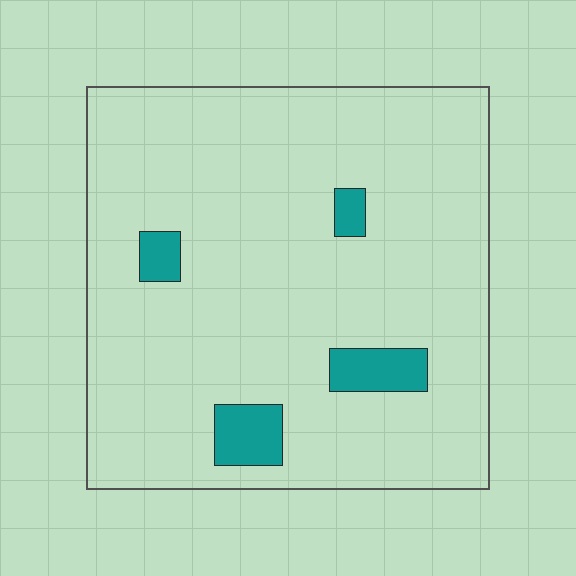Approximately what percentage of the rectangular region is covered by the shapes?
Approximately 10%.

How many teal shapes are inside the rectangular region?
4.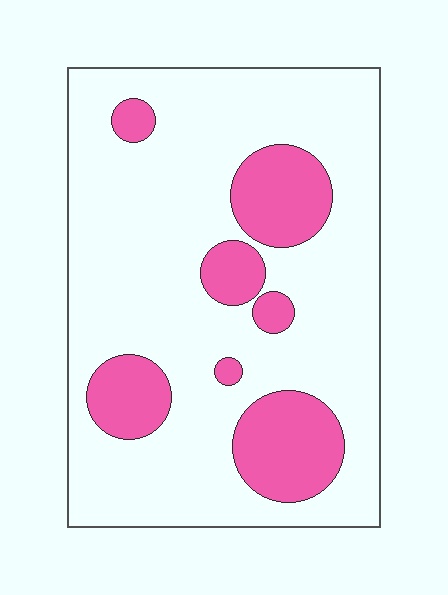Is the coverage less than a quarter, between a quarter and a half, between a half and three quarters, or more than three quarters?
Less than a quarter.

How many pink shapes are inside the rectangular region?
7.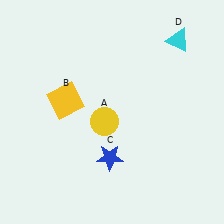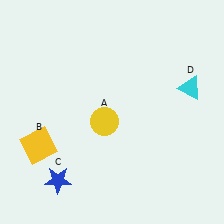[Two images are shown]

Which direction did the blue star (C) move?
The blue star (C) moved left.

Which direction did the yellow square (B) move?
The yellow square (B) moved down.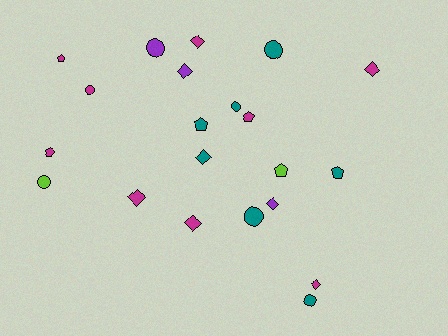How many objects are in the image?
There are 21 objects.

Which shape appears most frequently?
Diamond, with 8 objects.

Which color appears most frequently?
Magenta, with 9 objects.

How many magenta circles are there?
There is 1 magenta circle.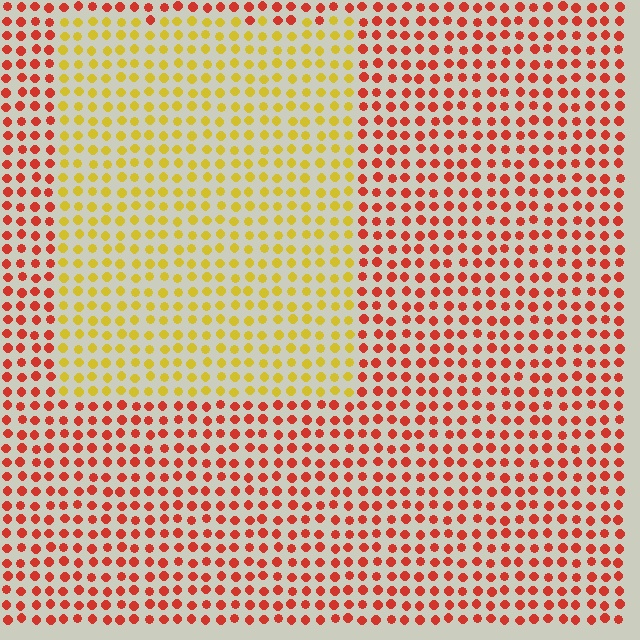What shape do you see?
I see a rectangle.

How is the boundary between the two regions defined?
The boundary is defined purely by a slight shift in hue (about 51 degrees). Spacing, size, and orientation are identical on both sides.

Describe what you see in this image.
The image is filled with small red elements in a uniform arrangement. A rectangle-shaped region is visible where the elements are tinted to a slightly different hue, forming a subtle color boundary.